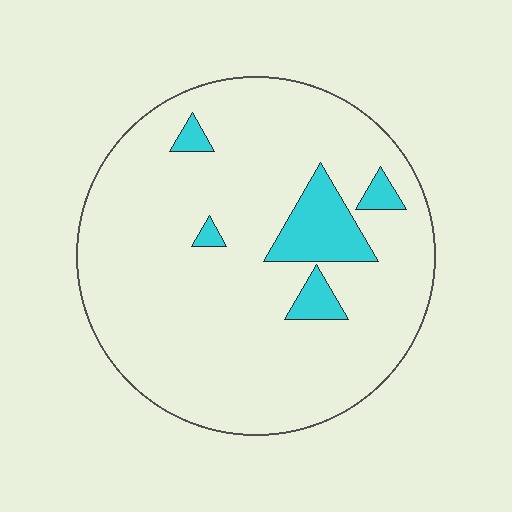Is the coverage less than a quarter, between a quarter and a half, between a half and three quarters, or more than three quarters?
Less than a quarter.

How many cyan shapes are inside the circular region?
5.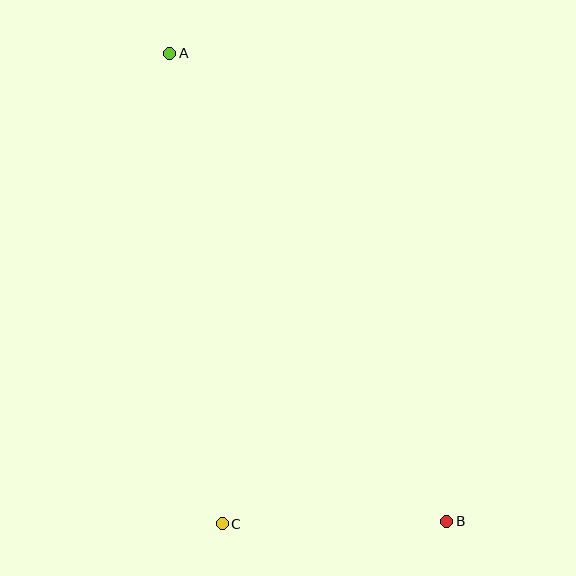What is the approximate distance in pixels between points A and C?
The distance between A and C is approximately 473 pixels.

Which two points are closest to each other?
Points B and C are closest to each other.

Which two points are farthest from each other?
Points A and B are farthest from each other.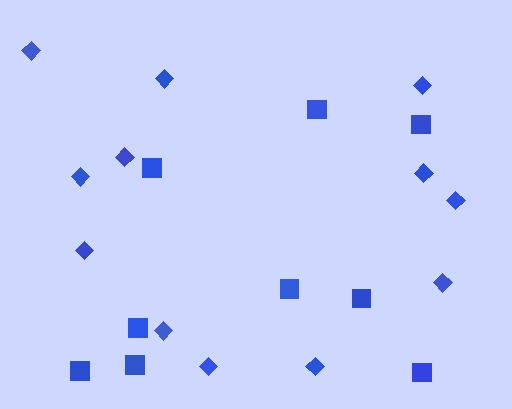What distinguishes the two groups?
There are 2 groups: one group of squares (9) and one group of diamonds (12).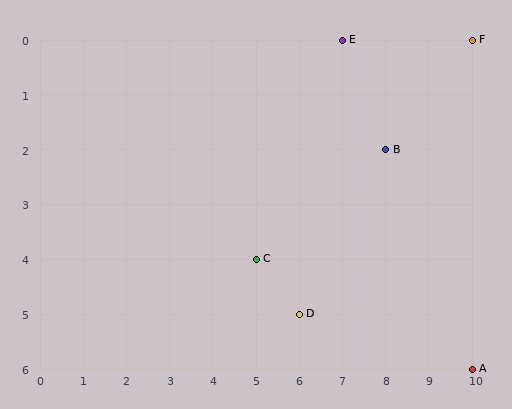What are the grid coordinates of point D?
Point D is at grid coordinates (6, 5).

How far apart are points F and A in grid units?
Points F and A are 6 rows apart.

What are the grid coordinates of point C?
Point C is at grid coordinates (5, 4).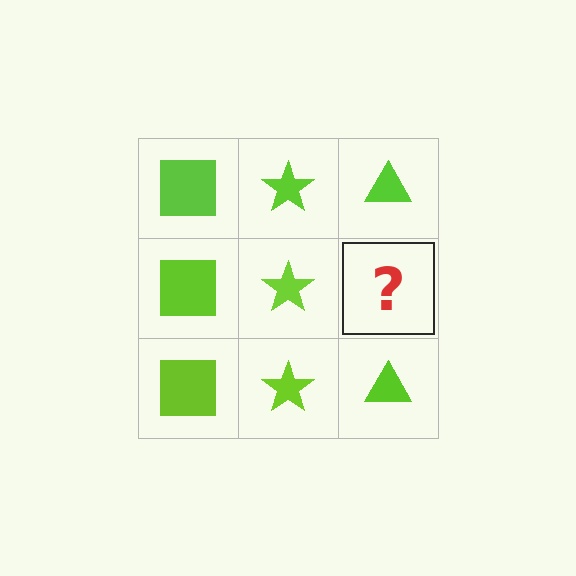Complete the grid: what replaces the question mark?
The question mark should be replaced with a lime triangle.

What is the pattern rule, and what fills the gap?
The rule is that each column has a consistent shape. The gap should be filled with a lime triangle.